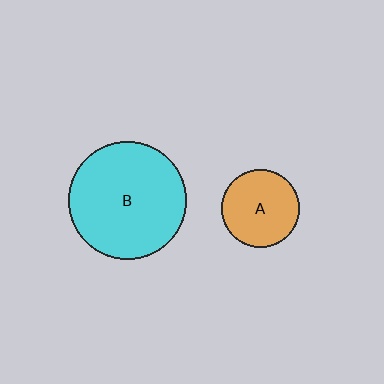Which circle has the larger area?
Circle B (cyan).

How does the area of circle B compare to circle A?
Approximately 2.3 times.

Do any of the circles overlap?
No, none of the circles overlap.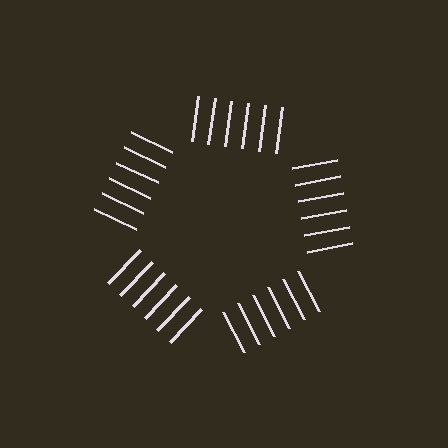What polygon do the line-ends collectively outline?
An illusory pentagon — the line segments terminate on its edges but no continuous stroke is drawn.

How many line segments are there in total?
30 — 6 along each of the 5 edges.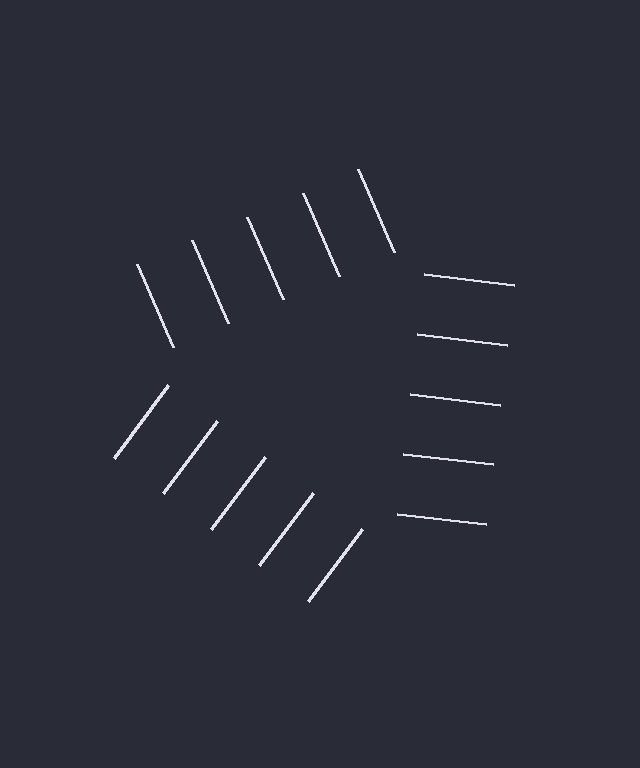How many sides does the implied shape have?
3 sides — the line-ends trace a triangle.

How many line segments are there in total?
15 — 5 along each of the 3 edges.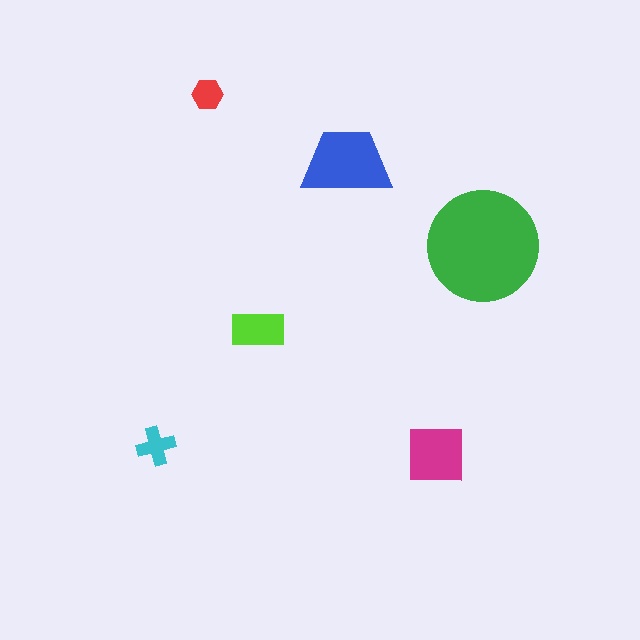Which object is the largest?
The green circle.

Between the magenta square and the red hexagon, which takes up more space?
The magenta square.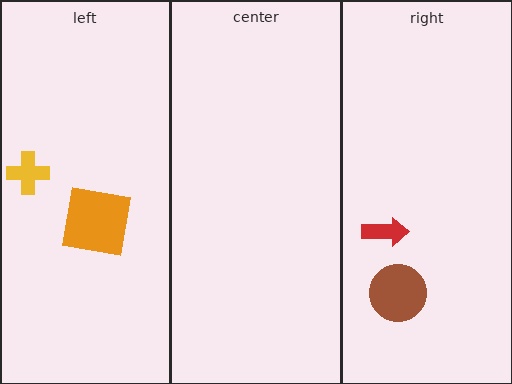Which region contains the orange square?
The left region.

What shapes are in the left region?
The orange square, the yellow cross.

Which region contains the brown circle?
The right region.